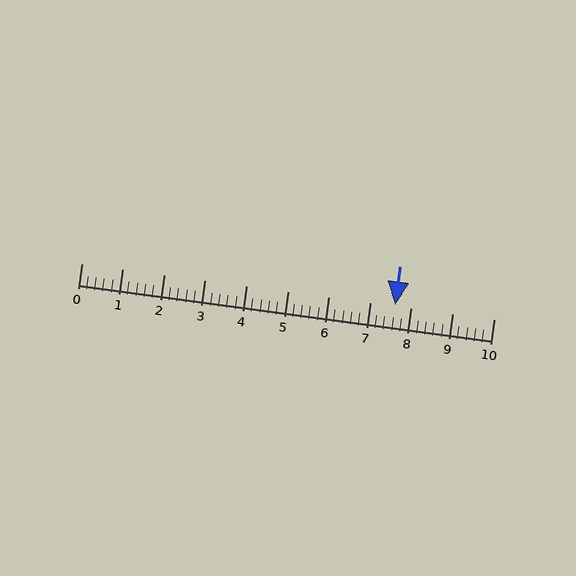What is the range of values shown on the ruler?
The ruler shows values from 0 to 10.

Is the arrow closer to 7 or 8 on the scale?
The arrow is closer to 8.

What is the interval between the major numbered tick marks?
The major tick marks are spaced 1 units apart.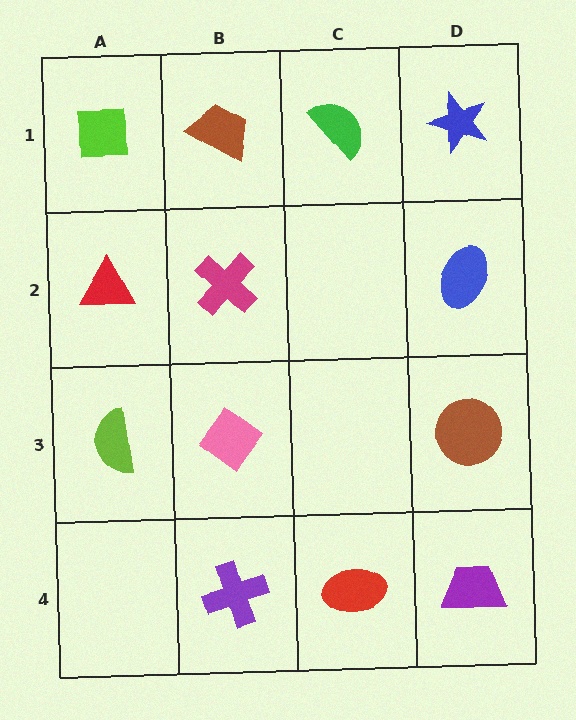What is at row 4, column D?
A purple trapezoid.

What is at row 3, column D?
A brown circle.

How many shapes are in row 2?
3 shapes.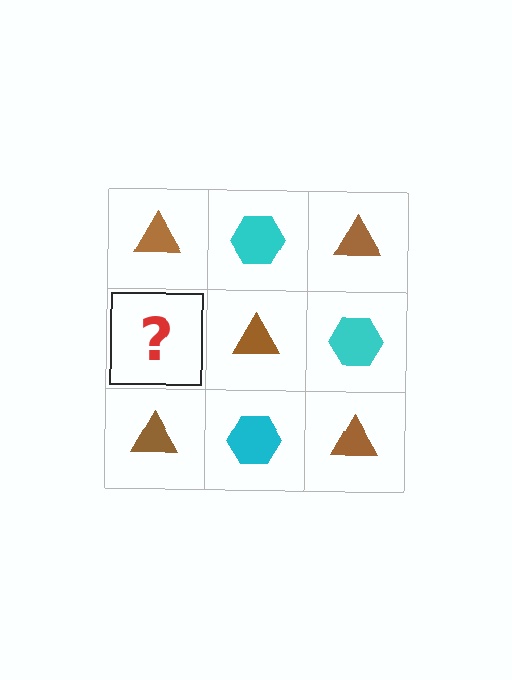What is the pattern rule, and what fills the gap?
The rule is that it alternates brown triangle and cyan hexagon in a checkerboard pattern. The gap should be filled with a cyan hexagon.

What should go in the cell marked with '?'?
The missing cell should contain a cyan hexagon.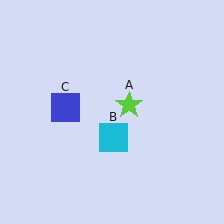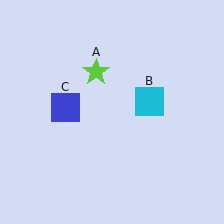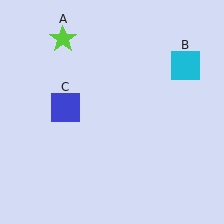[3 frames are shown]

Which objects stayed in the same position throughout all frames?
Blue square (object C) remained stationary.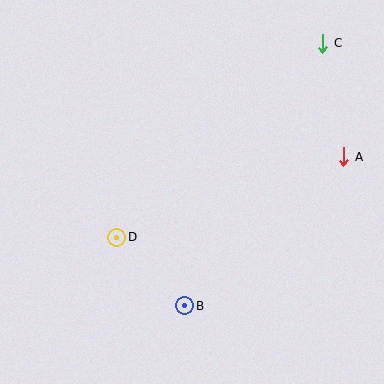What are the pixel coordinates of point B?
Point B is at (185, 306).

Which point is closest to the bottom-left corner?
Point D is closest to the bottom-left corner.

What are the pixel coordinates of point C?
Point C is at (323, 43).